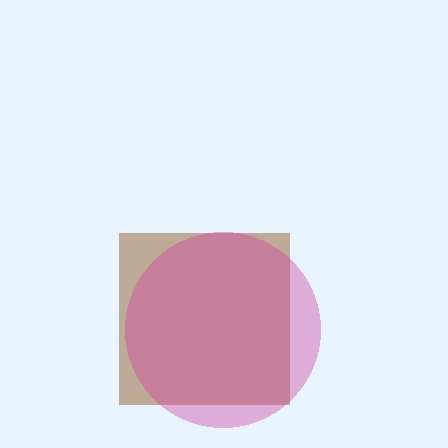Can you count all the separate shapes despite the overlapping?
Yes, there are 2 separate shapes.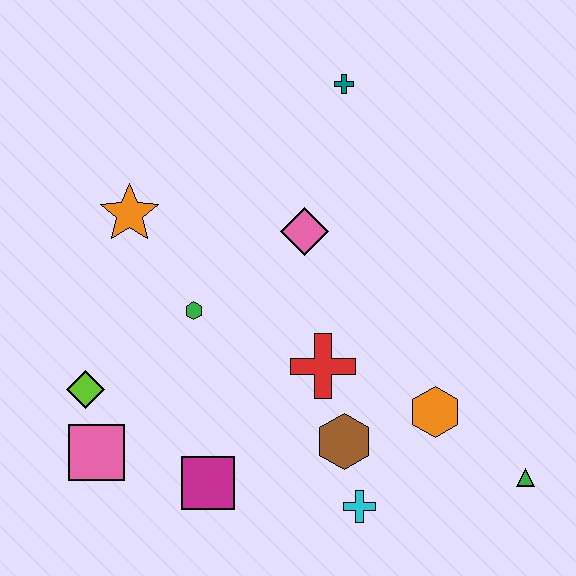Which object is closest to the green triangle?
The orange hexagon is closest to the green triangle.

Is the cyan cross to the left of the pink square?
No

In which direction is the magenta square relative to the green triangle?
The magenta square is to the left of the green triangle.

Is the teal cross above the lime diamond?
Yes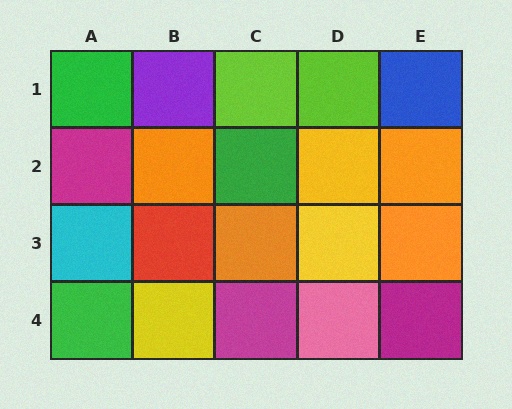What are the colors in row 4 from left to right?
Green, yellow, magenta, pink, magenta.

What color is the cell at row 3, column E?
Orange.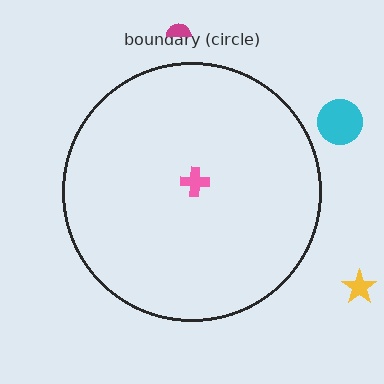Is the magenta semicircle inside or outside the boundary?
Outside.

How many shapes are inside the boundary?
1 inside, 3 outside.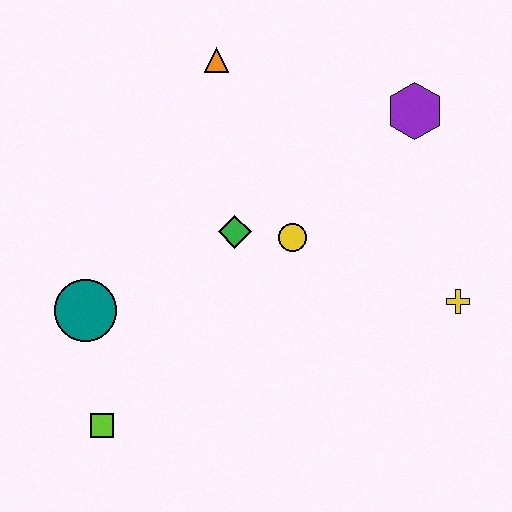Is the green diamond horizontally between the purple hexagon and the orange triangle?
Yes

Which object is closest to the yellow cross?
The yellow circle is closest to the yellow cross.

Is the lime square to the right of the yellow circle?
No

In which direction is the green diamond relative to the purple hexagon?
The green diamond is to the left of the purple hexagon.